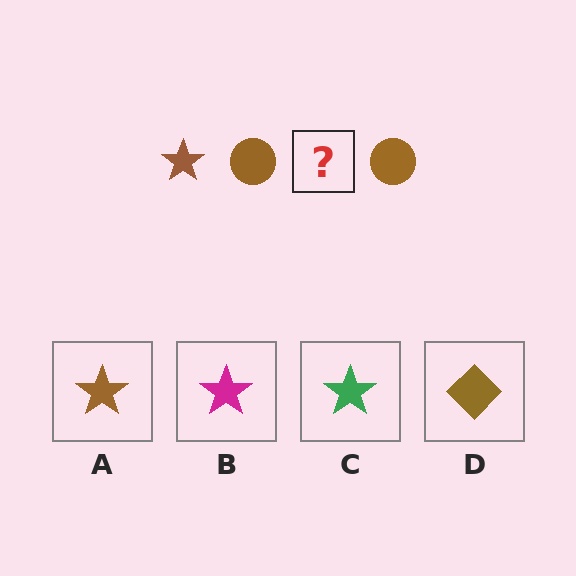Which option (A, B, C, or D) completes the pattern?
A.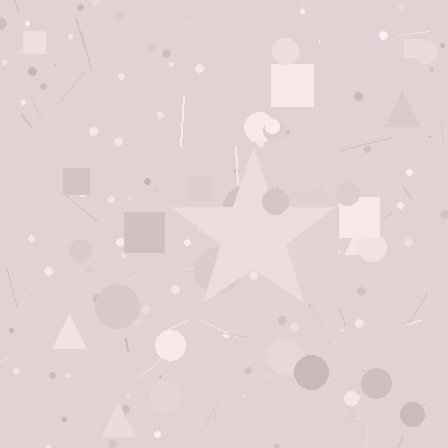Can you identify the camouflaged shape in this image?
The camouflaged shape is a star.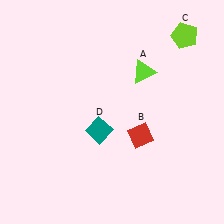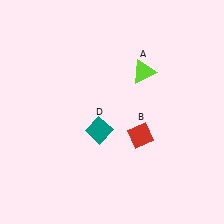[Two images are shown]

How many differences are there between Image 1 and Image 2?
There is 1 difference between the two images.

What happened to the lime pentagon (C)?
The lime pentagon (C) was removed in Image 2. It was in the top-right area of Image 1.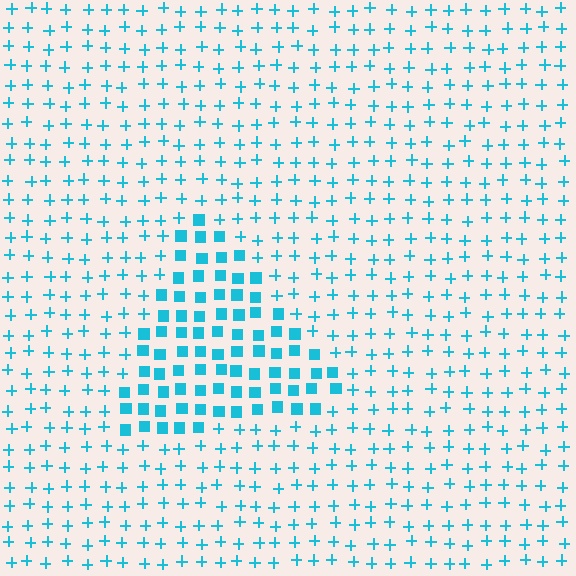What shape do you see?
I see a triangle.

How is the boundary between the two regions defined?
The boundary is defined by a change in element shape: squares inside vs. plus signs outside. All elements share the same color and spacing.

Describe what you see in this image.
The image is filled with small cyan elements arranged in a uniform grid. A triangle-shaped region contains squares, while the surrounding area contains plus signs. The boundary is defined purely by the change in element shape.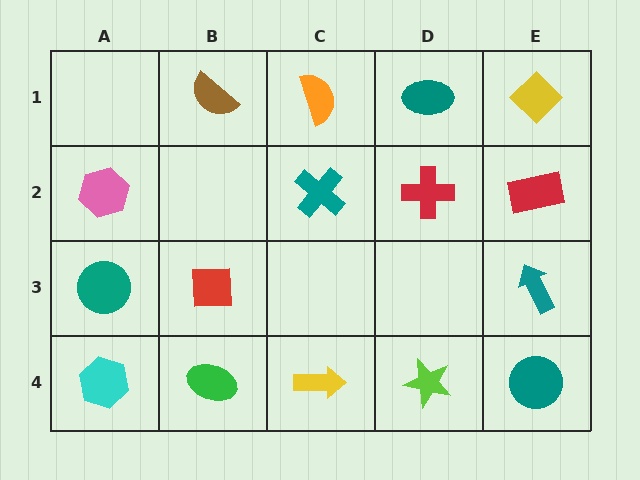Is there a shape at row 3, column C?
No, that cell is empty.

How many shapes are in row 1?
4 shapes.